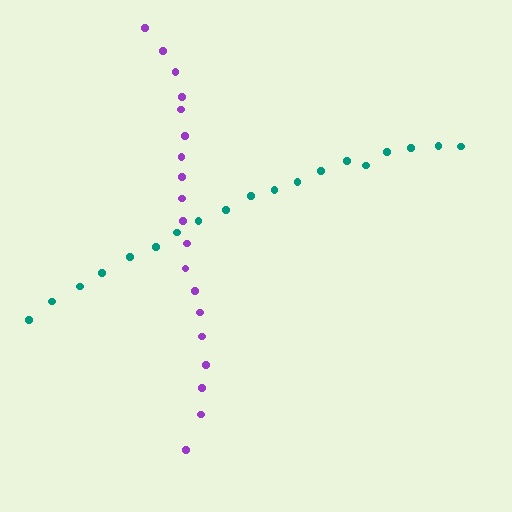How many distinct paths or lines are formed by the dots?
There are 2 distinct paths.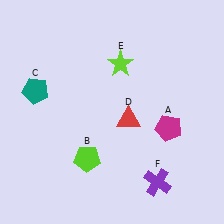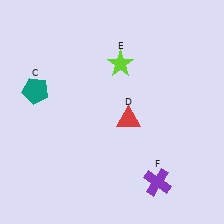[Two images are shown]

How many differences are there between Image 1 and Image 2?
There are 2 differences between the two images.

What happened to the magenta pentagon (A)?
The magenta pentagon (A) was removed in Image 2. It was in the bottom-right area of Image 1.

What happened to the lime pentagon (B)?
The lime pentagon (B) was removed in Image 2. It was in the bottom-left area of Image 1.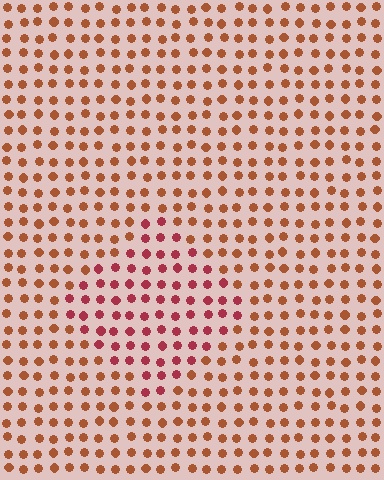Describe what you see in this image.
The image is filled with small brown elements in a uniform arrangement. A diamond-shaped region is visible where the elements are tinted to a slightly different hue, forming a subtle color boundary.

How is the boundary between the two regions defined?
The boundary is defined purely by a slight shift in hue (about 31 degrees). Spacing, size, and orientation are identical on both sides.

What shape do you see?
I see a diamond.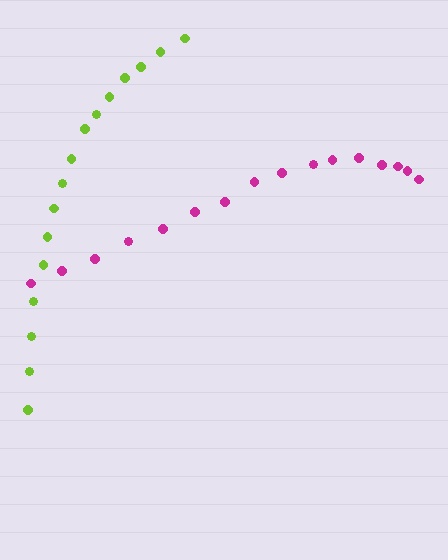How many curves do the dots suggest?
There are 2 distinct paths.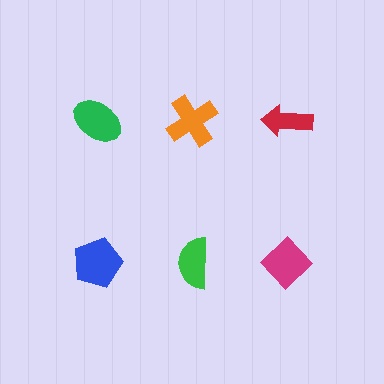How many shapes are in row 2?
3 shapes.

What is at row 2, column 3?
A magenta diamond.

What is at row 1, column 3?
A red arrow.